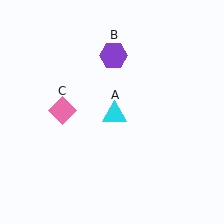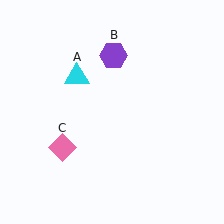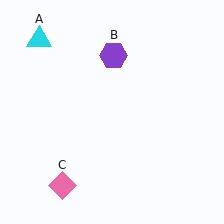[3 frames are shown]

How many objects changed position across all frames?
2 objects changed position: cyan triangle (object A), pink diamond (object C).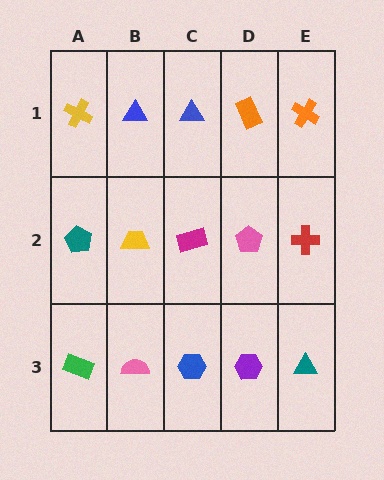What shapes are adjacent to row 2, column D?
An orange rectangle (row 1, column D), a purple hexagon (row 3, column D), a magenta rectangle (row 2, column C), a red cross (row 2, column E).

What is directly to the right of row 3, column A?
A pink semicircle.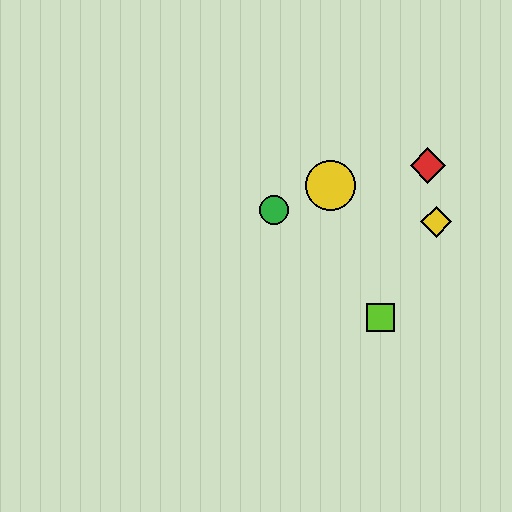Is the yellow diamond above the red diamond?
No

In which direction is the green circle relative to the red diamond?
The green circle is to the left of the red diamond.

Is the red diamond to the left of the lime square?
No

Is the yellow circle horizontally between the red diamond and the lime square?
No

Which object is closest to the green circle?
The yellow circle is closest to the green circle.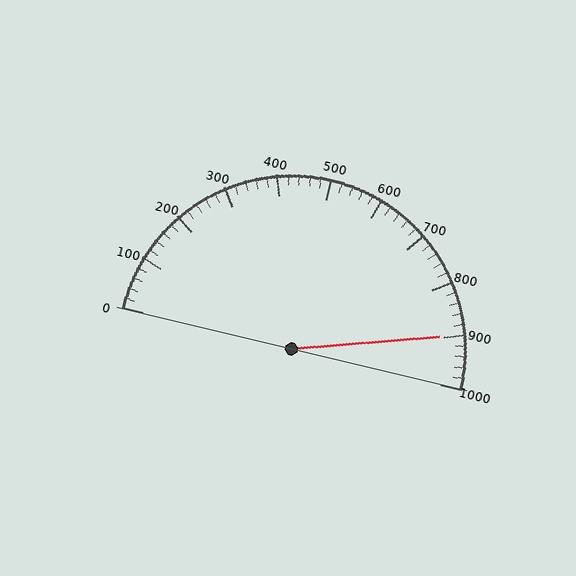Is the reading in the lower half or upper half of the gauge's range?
The reading is in the upper half of the range (0 to 1000).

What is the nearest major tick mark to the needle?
The nearest major tick mark is 900.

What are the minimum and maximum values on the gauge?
The gauge ranges from 0 to 1000.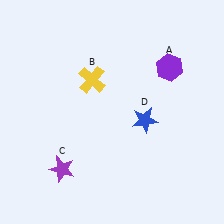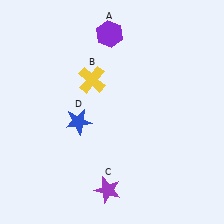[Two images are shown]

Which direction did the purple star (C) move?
The purple star (C) moved right.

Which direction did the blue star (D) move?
The blue star (D) moved left.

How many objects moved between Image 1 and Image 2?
3 objects moved between the two images.